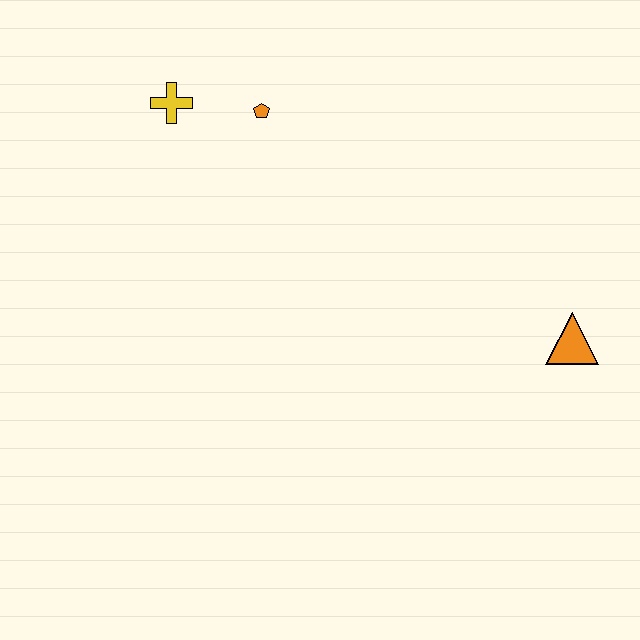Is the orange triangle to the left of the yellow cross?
No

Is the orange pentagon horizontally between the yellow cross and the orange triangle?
Yes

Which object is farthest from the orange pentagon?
The orange triangle is farthest from the orange pentagon.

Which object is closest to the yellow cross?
The orange pentagon is closest to the yellow cross.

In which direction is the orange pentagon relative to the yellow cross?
The orange pentagon is to the right of the yellow cross.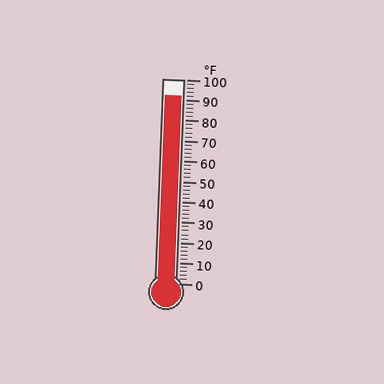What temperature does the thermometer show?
The thermometer shows approximately 92°F.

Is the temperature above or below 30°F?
The temperature is above 30°F.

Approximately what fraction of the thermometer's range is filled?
The thermometer is filled to approximately 90% of its range.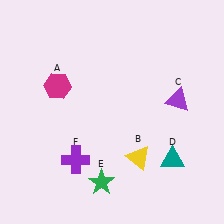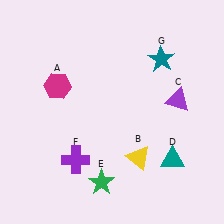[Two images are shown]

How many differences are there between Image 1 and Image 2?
There is 1 difference between the two images.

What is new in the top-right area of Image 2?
A teal star (G) was added in the top-right area of Image 2.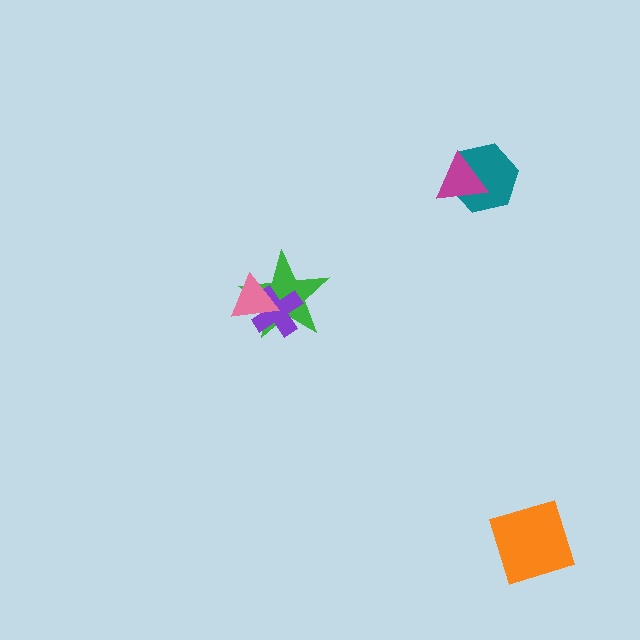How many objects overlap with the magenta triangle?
1 object overlaps with the magenta triangle.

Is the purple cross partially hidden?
Yes, it is partially covered by another shape.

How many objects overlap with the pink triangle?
2 objects overlap with the pink triangle.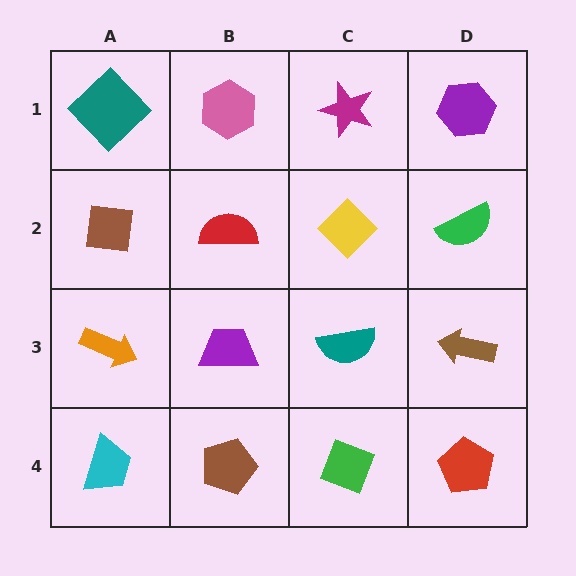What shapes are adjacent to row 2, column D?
A purple hexagon (row 1, column D), a brown arrow (row 3, column D), a yellow diamond (row 2, column C).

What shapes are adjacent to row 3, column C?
A yellow diamond (row 2, column C), a green diamond (row 4, column C), a purple trapezoid (row 3, column B), a brown arrow (row 3, column D).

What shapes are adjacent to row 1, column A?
A brown square (row 2, column A), a pink hexagon (row 1, column B).